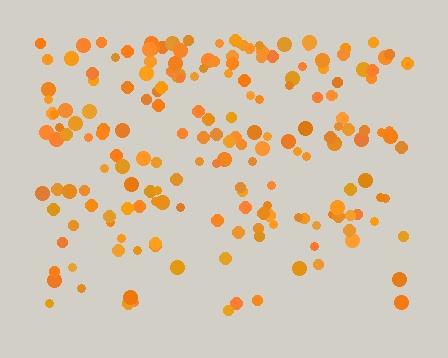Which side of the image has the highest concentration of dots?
The top.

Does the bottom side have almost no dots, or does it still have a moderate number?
Still a moderate number, just noticeably fewer than the top.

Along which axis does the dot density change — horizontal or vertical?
Vertical.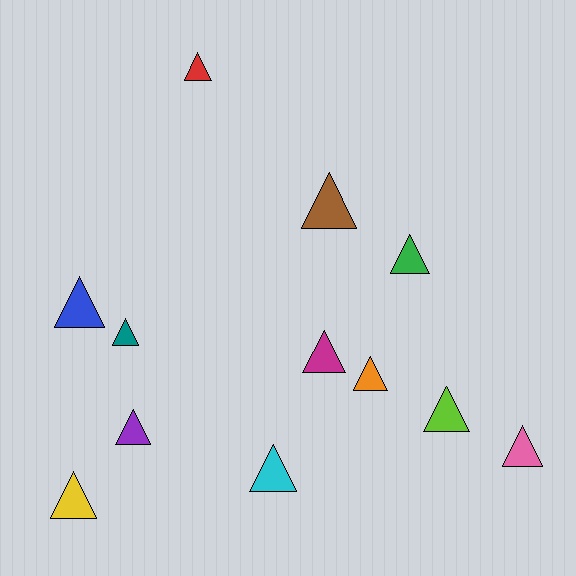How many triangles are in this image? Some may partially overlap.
There are 12 triangles.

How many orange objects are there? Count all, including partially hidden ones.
There is 1 orange object.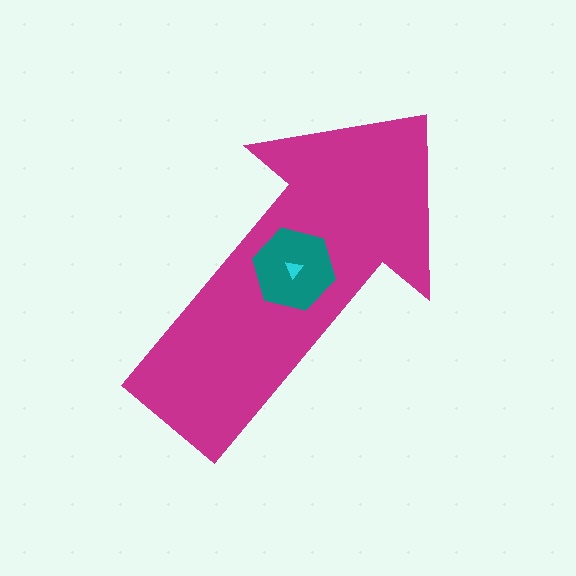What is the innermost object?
The cyan triangle.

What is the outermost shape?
The magenta arrow.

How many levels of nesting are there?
3.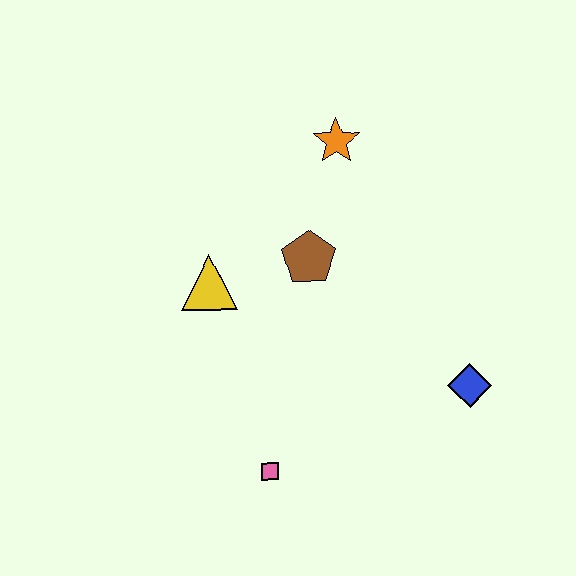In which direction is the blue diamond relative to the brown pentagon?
The blue diamond is to the right of the brown pentagon.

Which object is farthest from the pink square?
The orange star is farthest from the pink square.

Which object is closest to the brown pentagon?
The yellow triangle is closest to the brown pentagon.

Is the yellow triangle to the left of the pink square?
Yes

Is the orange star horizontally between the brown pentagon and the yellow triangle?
No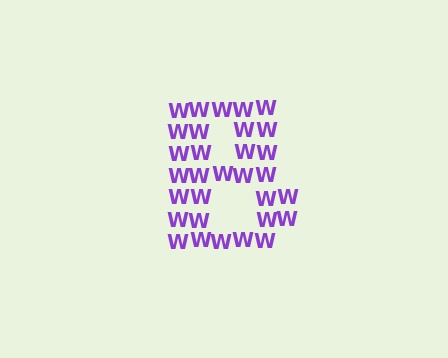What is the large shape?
The large shape is the letter B.